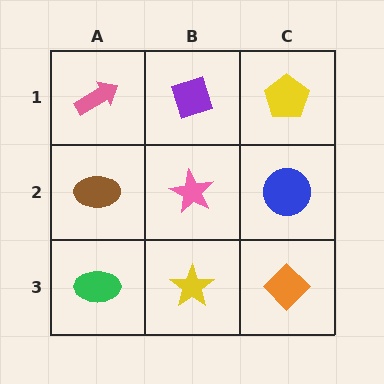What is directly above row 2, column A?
A pink arrow.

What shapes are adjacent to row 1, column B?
A pink star (row 2, column B), a pink arrow (row 1, column A), a yellow pentagon (row 1, column C).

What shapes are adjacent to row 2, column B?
A purple diamond (row 1, column B), a yellow star (row 3, column B), a brown ellipse (row 2, column A), a blue circle (row 2, column C).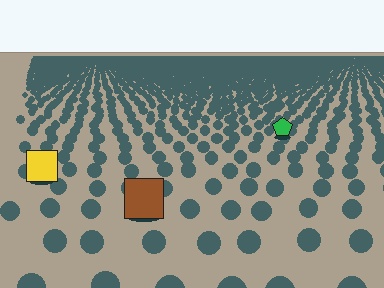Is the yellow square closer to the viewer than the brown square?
No. The brown square is closer — you can tell from the texture gradient: the ground texture is coarser near it.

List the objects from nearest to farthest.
From nearest to farthest: the brown square, the yellow square, the green pentagon.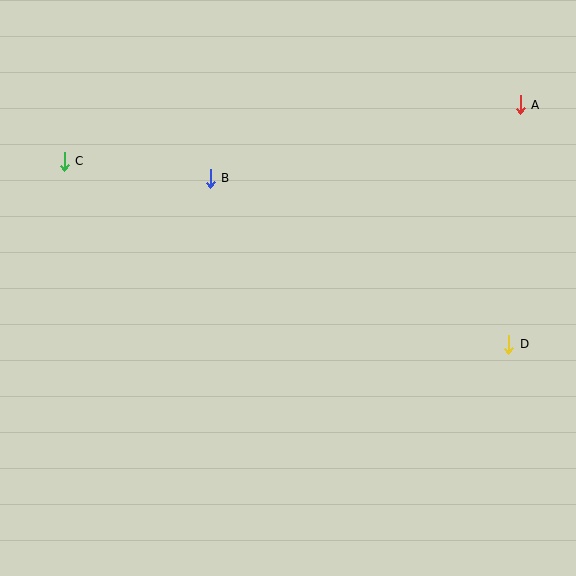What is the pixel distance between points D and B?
The distance between D and B is 342 pixels.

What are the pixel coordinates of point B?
Point B is at (210, 178).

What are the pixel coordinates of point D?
Point D is at (509, 344).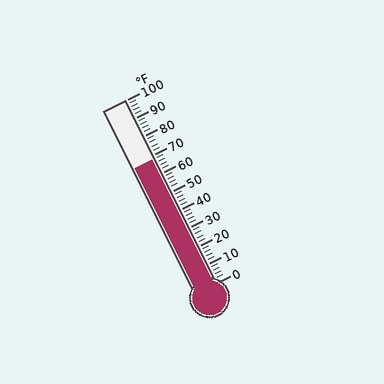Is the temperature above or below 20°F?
The temperature is above 20°F.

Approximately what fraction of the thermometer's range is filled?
The thermometer is filled to approximately 70% of its range.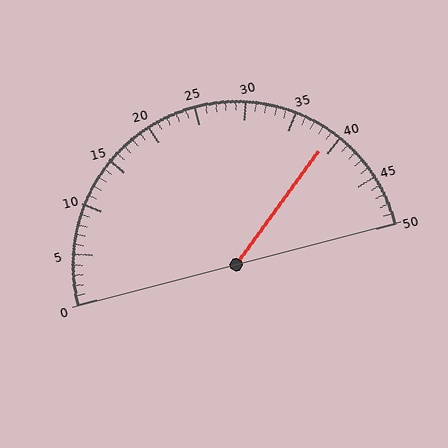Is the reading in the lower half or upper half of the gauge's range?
The reading is in the upper half of the range (0 to 50).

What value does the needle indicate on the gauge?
The needle indicates approximately 39.